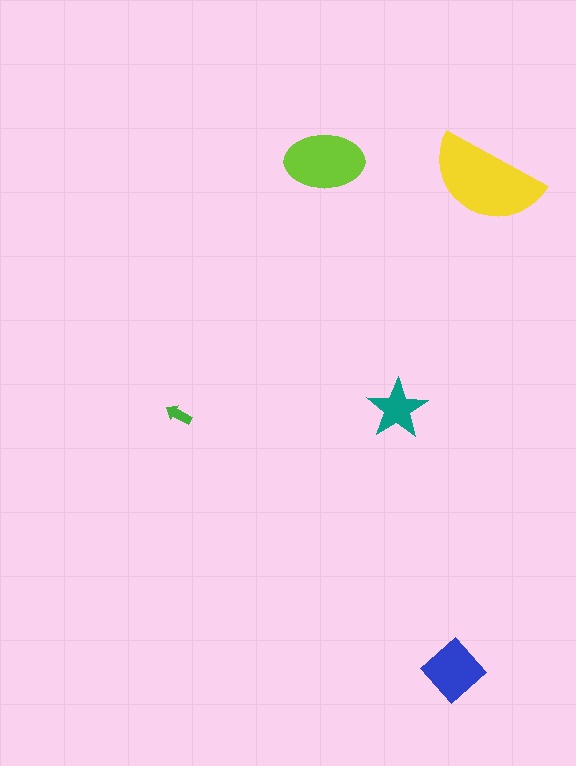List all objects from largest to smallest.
The yellow semicircle, the lime ellipse, the blue diamond, the teal star, the green arrow.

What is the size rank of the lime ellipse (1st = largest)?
2nd.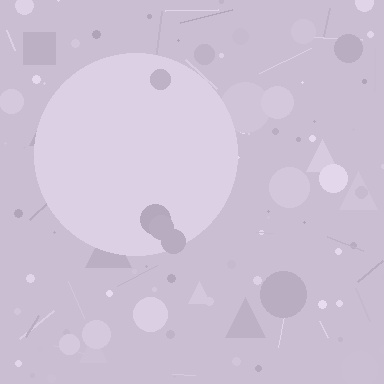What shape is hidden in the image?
A circle is hidden in the image.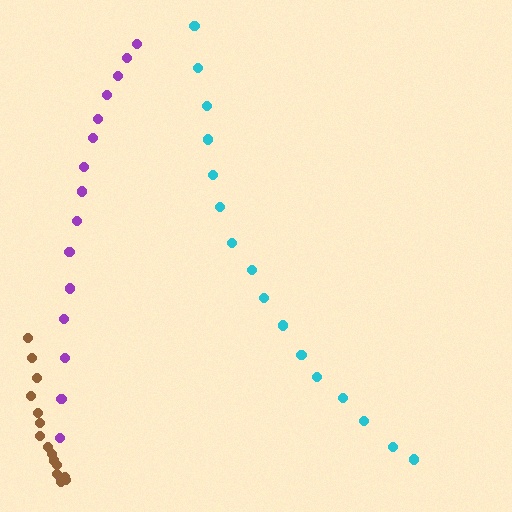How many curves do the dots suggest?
There are 3 distinct paths.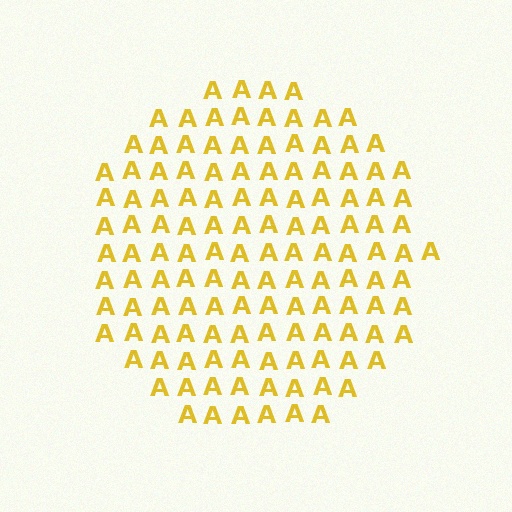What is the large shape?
The large shape is a circle.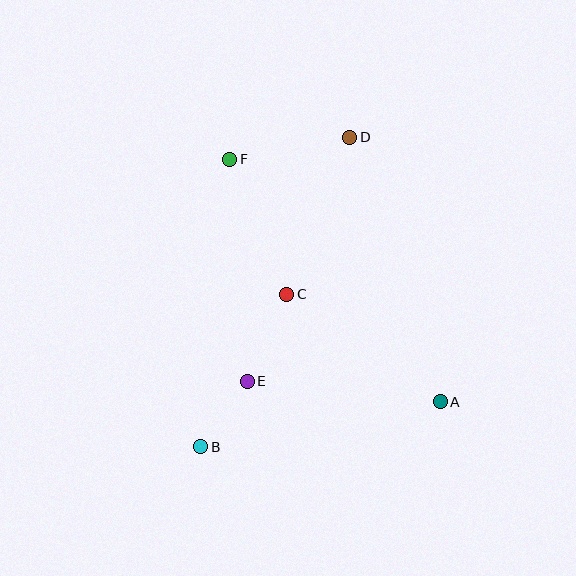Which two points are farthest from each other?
Points B and D are farthest from each other.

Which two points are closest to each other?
Points B and E are closest to each other.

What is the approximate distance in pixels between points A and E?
The distance between A and E is approximately 194 pixels.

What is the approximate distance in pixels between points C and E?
The distance between C and E is approximately 95 pixels.